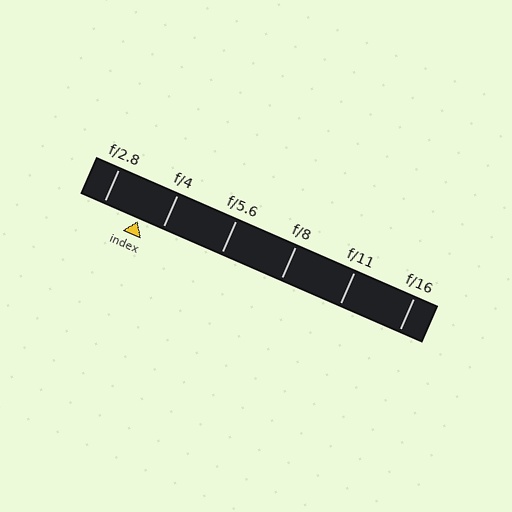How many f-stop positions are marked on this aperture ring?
There are 6 f-stop positions marked.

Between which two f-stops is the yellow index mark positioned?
The index mark is between f/2.8 and f/4.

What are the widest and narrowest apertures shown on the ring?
The widest aperture shown is f/2.8 and the narrowest is f/16.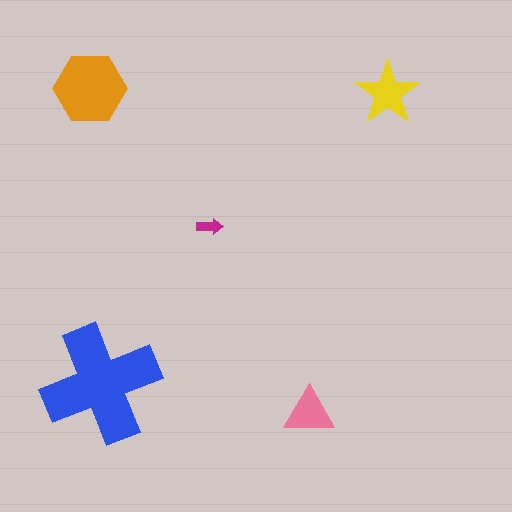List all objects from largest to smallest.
The blue cross, the orange hexagon, the yellow star, the pink triangle, the magenta arrow.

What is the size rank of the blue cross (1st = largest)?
1st.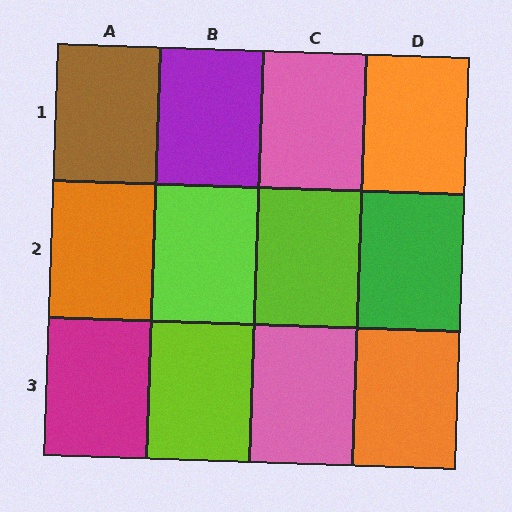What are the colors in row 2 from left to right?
Orange, lime, lime, green.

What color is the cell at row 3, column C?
Pink.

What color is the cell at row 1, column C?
Pink.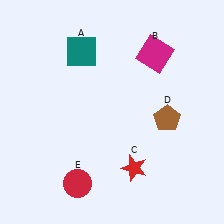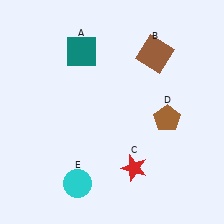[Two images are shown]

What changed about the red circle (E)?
In Image 1, E is red. In Image 2, it changed to cyan.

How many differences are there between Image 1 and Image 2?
There are 2 differences between the two images.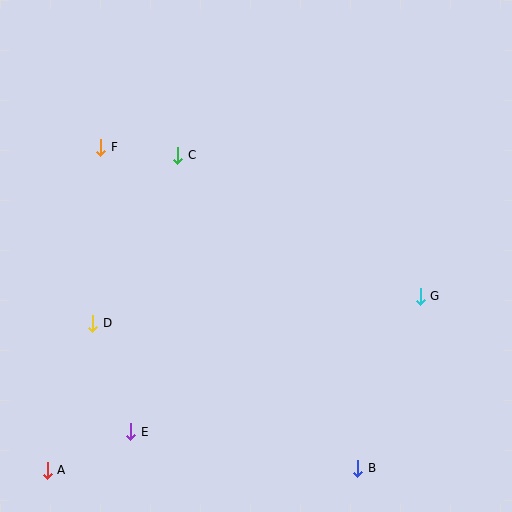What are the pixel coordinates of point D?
Point D is at (93, 323).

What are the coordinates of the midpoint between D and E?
The midpoint between D and E is at (112, 377).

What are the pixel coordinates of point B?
Point B is at (358, 468).